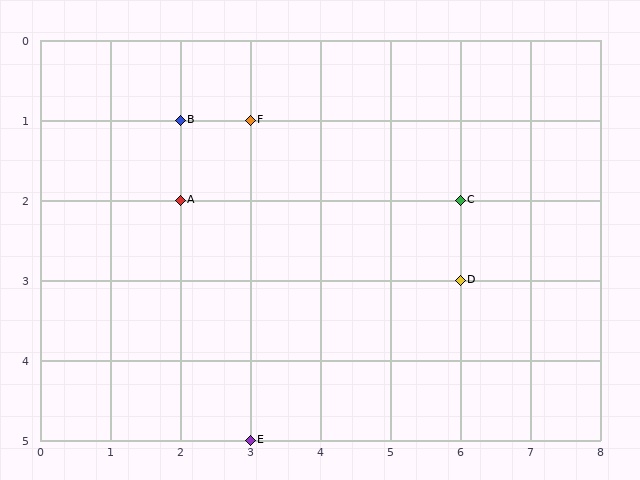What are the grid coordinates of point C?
Point C is at grid coordinates (6, 2).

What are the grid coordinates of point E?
Point E is at grid coordinates (3, 5).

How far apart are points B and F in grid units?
Points B and F are 1 column apart.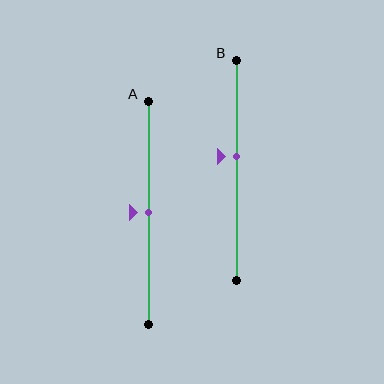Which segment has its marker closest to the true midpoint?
Segment A has its marker closest to the true midpoint.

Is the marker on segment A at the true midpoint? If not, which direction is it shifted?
Yes, the marker on segment A is at the true midpoint.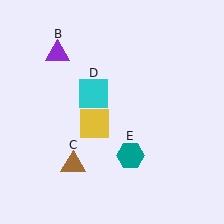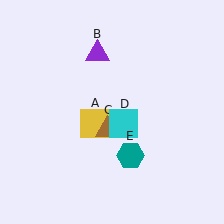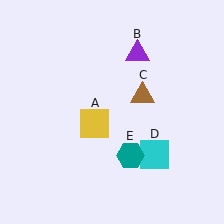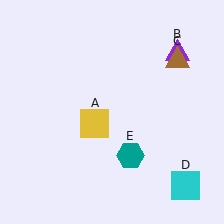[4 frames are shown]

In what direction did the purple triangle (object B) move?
The purple triangle (object B) moved right.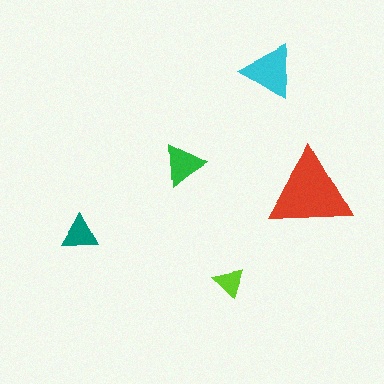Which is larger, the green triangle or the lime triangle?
The green one.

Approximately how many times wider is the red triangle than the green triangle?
About 2 times wider.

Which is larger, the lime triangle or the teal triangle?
The teal one.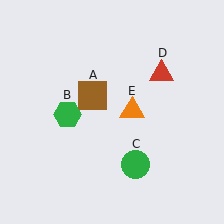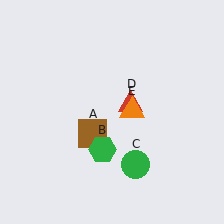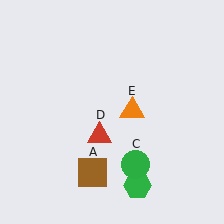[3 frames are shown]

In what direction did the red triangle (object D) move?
The red triangle (object D) moved down and to the left.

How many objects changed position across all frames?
3 objects changed position: brown square (object A), green hexagon (object B), red triangle (object D).